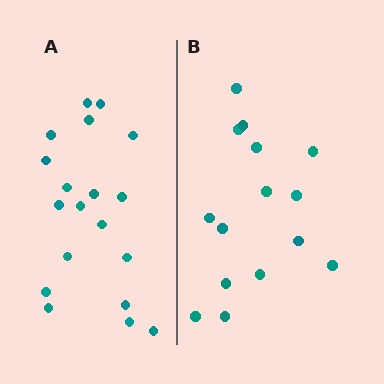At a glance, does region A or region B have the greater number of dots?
Region A (the left region) has more dots.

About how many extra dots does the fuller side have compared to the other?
Region A has about 4 more dots than region B.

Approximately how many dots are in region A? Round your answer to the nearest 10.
About 20 dots. (The exact count is 19, which rounds to 20.)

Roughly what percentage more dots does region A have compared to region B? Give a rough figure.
About 25% more.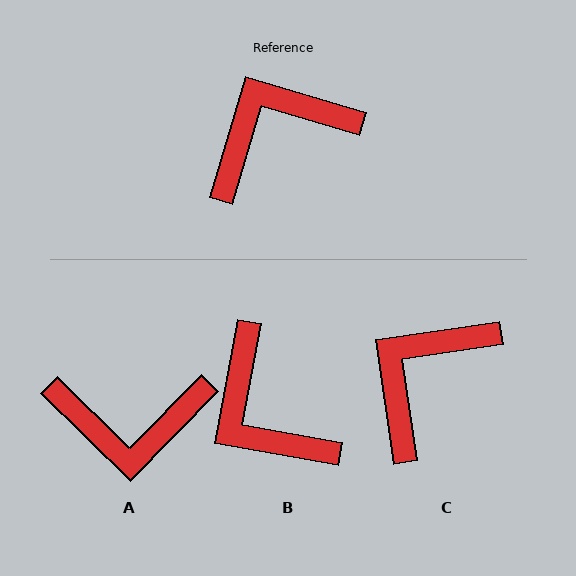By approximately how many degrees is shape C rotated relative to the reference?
Approximately 25 degrees counter-clockwise.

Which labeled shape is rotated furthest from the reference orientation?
A, about 152 degrees away.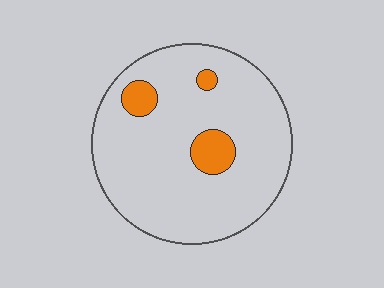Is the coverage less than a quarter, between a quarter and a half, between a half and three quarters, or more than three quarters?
Less than a quarter.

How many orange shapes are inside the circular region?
3.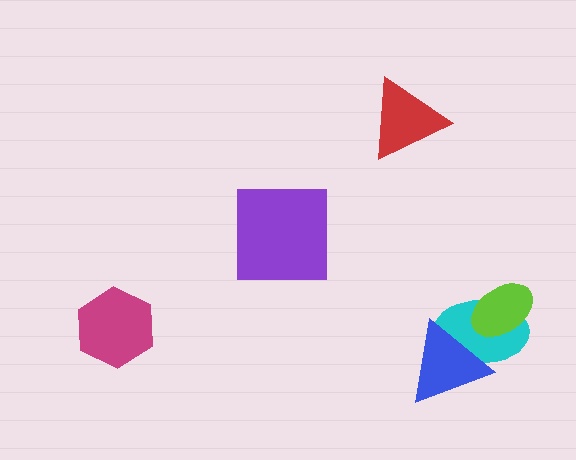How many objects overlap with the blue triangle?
1 object overlaps with the blue triangle.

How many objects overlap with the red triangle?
0 objects overlap with the red triangle.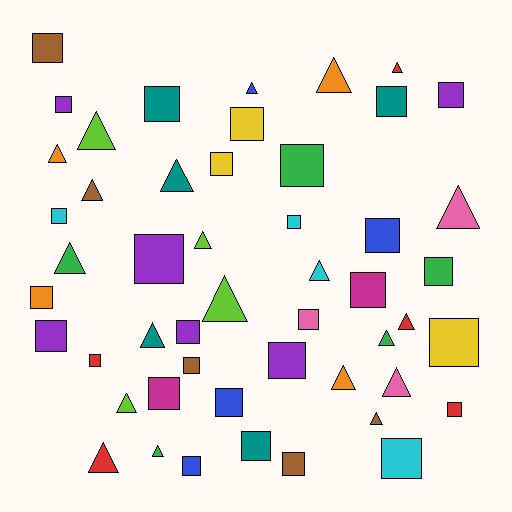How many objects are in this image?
There are 50 objects.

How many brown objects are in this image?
There are 5 brown objects.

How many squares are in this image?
There are 29 squares.